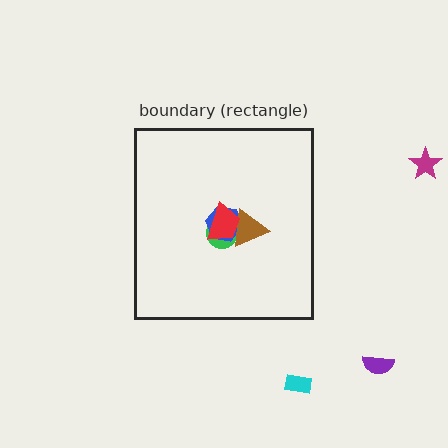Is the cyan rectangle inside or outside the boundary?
Outside.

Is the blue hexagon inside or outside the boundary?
Inside.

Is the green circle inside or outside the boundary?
Inside.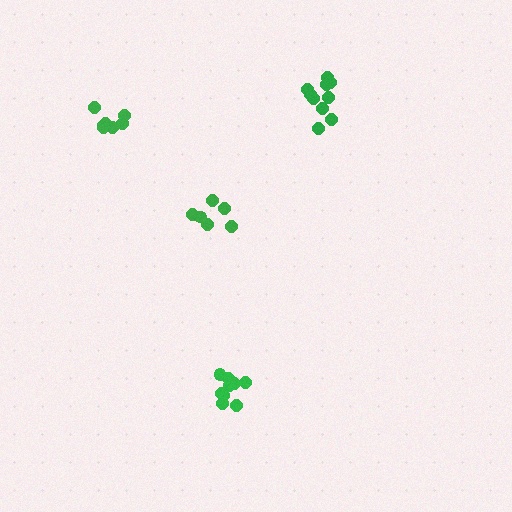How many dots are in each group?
Group 1: 7 dots, Group 2: 6 dots, Group 3: 10 dots, Group 4: 9 dots (32 total).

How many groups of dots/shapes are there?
There are 4 groups.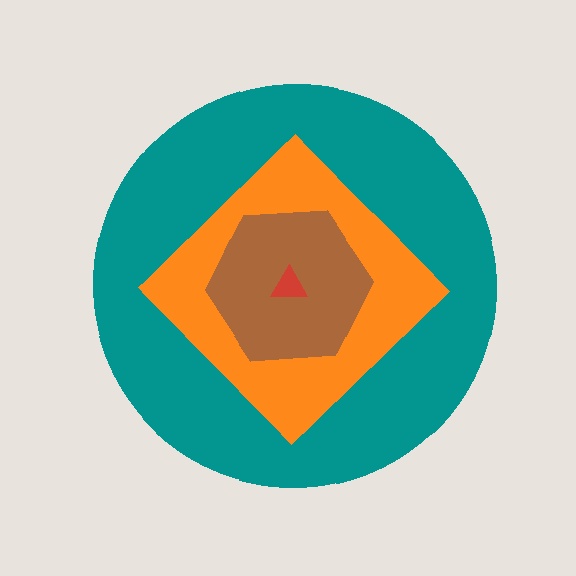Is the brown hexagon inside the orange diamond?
Yes.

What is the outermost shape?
The teal circle.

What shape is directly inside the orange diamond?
The brown hexagon.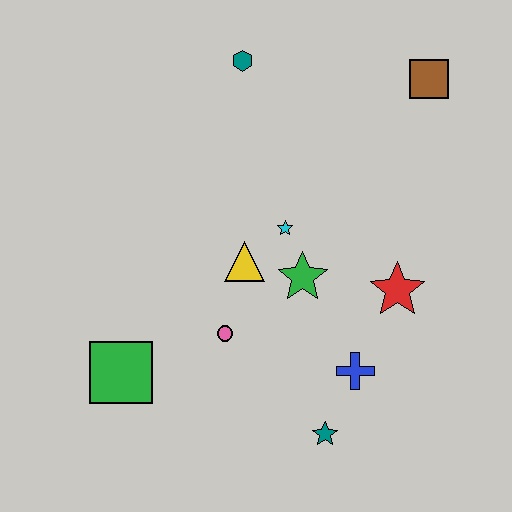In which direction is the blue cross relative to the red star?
The blue cross is below the red star.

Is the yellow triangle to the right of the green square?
Yes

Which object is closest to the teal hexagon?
The cyan star is closest to the teal hexagon.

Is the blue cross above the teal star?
Yes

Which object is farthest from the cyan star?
The green square is farthest from the cyan star.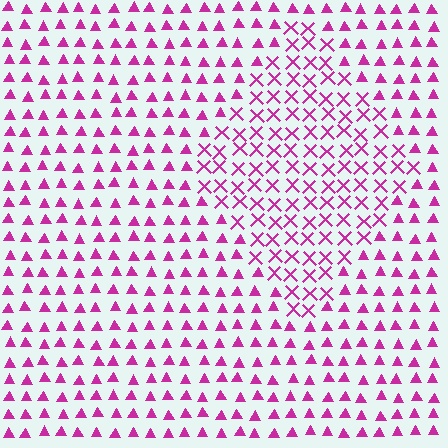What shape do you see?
I see a diamond.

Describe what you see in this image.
The image is filled with small magenta elements arranged in a uniform grid. A diamond-shaped region contains X marks, while the surrounding area contains triangles. The boundary is defined purely by the change in element shape.